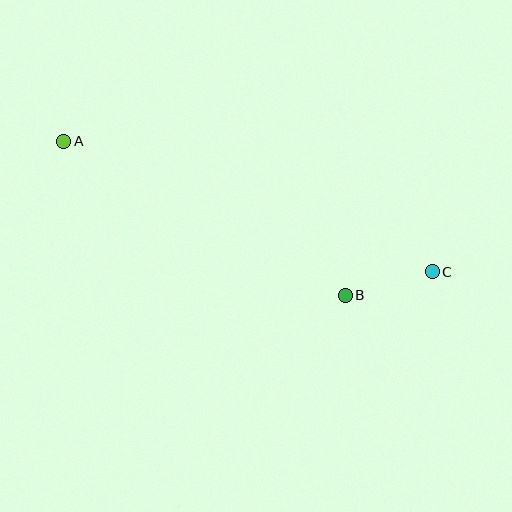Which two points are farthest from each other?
Points A and C are farthest from each other.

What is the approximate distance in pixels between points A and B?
The distance between A and B is approximately 321 pixels.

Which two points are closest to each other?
Points B and C are closest to each other.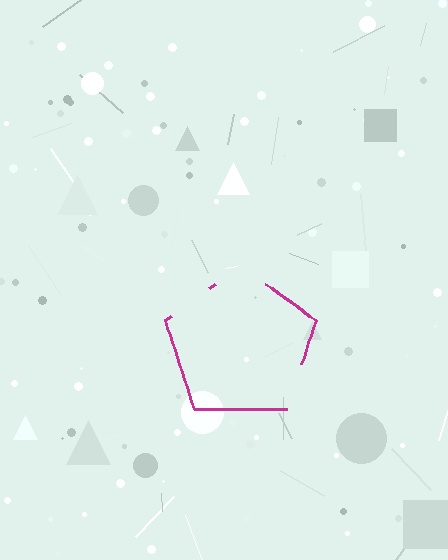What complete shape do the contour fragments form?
The contour fragments form a pentagon.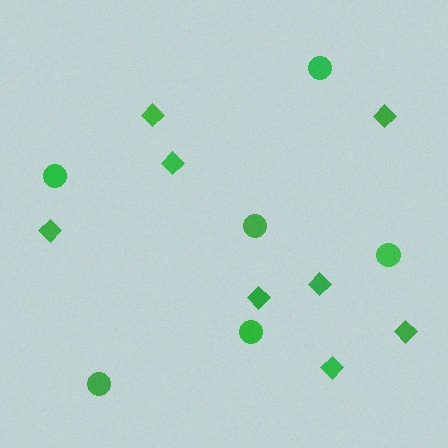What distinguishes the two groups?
There are 2 groups: one group of diamonds (8) and one group of circles (6).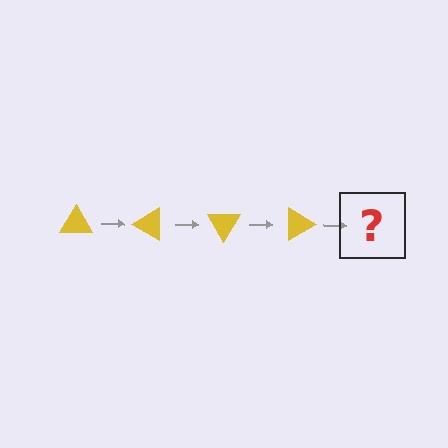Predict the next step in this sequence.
The next step is a yellow triangle rotated 120 degrees.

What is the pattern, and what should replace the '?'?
The pattern is that the triangle rotates 30 degrees each step. The '?' should be a yellow triangle rotated 120 degrees.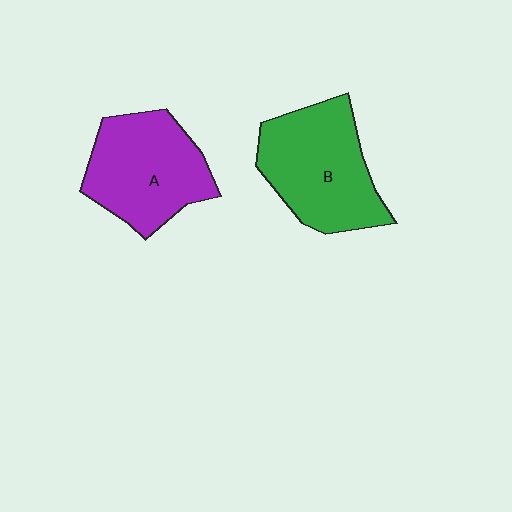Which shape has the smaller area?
Shape A (purple).